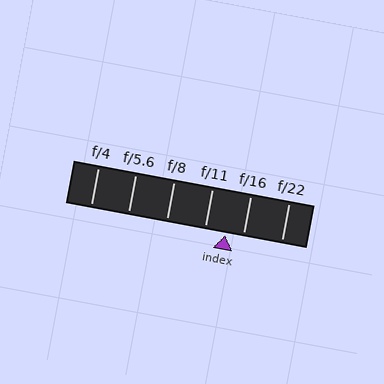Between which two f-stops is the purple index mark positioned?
The index mark is between f/11 and f/16.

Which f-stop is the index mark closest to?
The index mark is closest to f/16.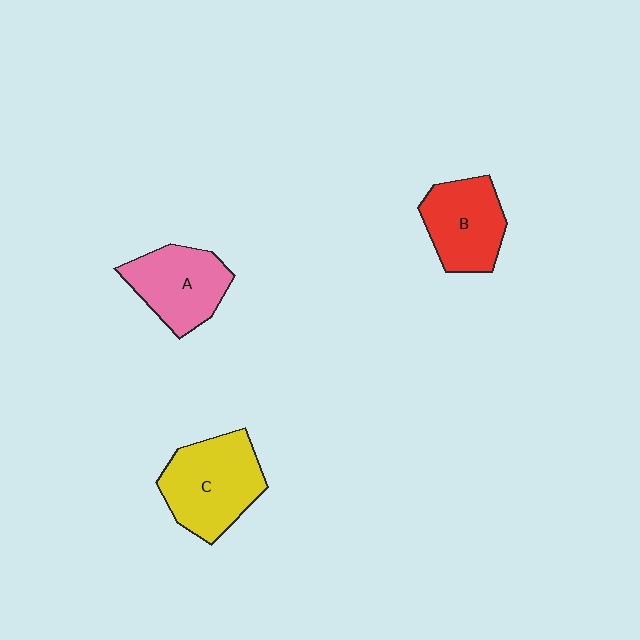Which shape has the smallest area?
Shape B (red).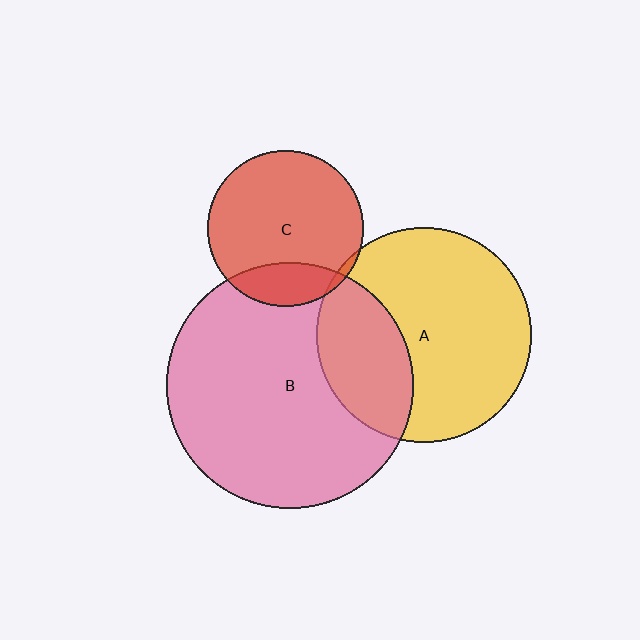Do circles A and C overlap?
Yes.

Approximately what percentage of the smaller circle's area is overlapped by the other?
Approximately 5%.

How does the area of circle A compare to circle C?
Approximately 1.9 times.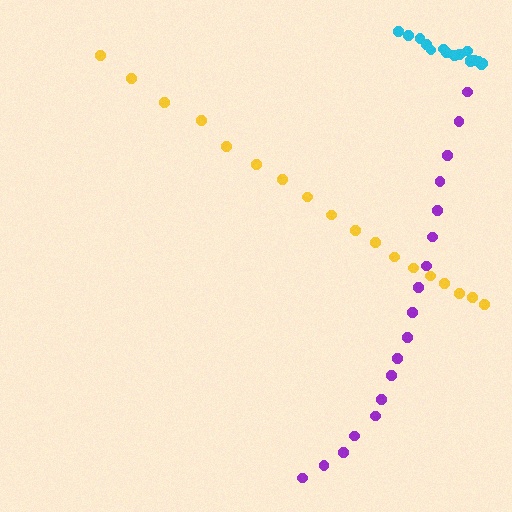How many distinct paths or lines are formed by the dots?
There are 3 distinct paths.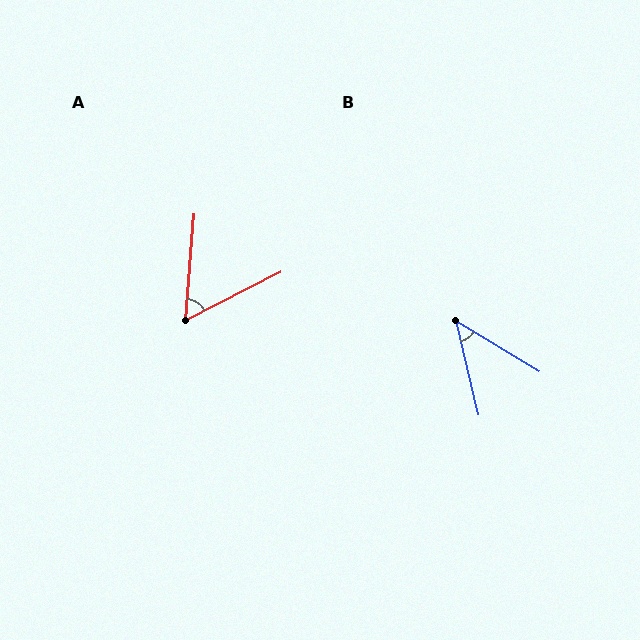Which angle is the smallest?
B, at approximately 45 degrees.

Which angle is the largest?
A, at approximately 58 degrees.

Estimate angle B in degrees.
Approximately 45 degrees.